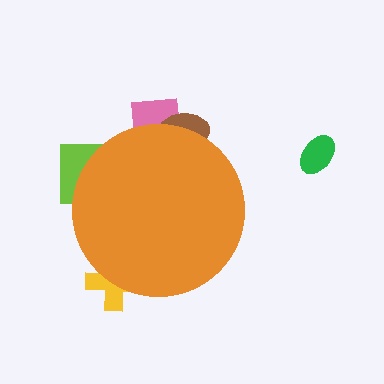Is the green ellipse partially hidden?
No, the green ellipse is fully visible.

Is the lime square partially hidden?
Yes, the lime square is partially hidden behind the orange circle.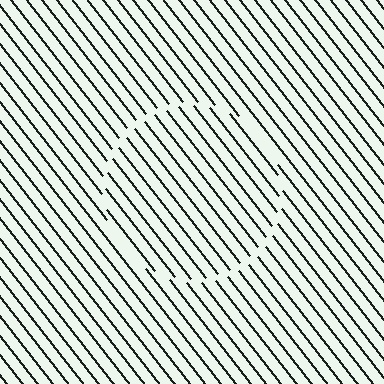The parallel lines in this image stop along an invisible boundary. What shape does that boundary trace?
An illusory circle. The interior of the shape contains the same grating, shifted by half a period — the contour is defined by the phase discontinuity where line-ends from the inner and outer gratings abut.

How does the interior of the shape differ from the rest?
The interior of the shape contains the same grating, shifted by half a period — the contour is defined by the phase discontinuity where line-ends from the inner and outer gratings abut.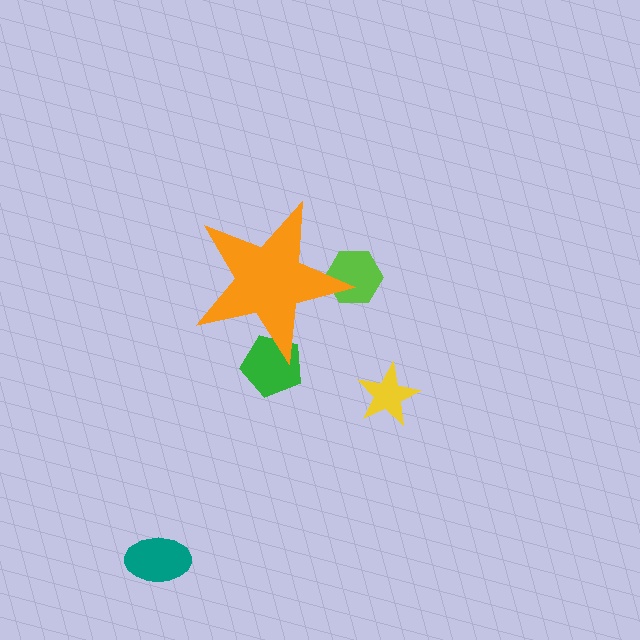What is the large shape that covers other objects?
An orange star.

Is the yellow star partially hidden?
No, the yellow star is fully visible.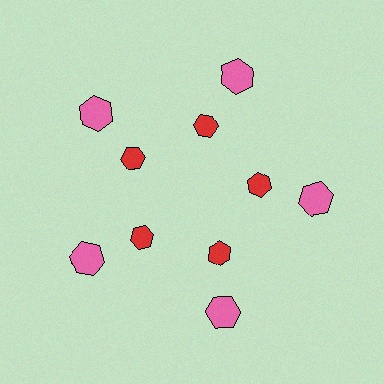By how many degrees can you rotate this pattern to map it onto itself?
The pattern maps onto itself every 72 degrees of rotation.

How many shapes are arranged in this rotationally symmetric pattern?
There are 10 shapes, arranged in 5 groups of 2.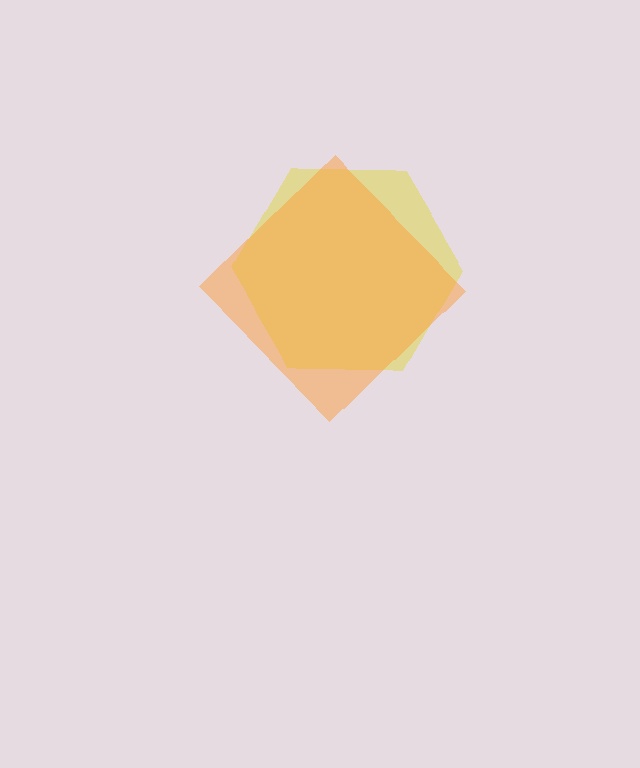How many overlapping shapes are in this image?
There are 2 overlapping shapes in the image.